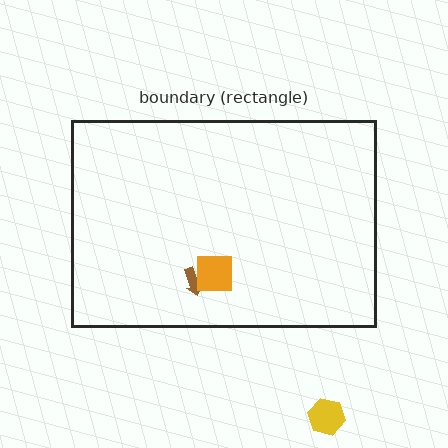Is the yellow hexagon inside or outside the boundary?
Outside.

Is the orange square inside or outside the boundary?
Inside.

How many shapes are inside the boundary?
2 inside, 1 outside.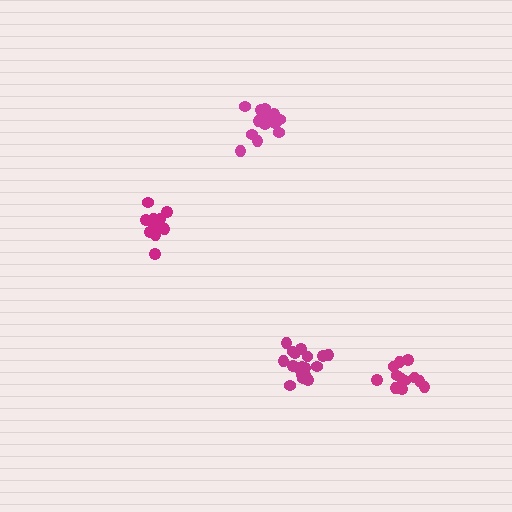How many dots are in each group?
Group 1: 18 dots, Group 2: 14 dots, Group 3: 14 dots, Group 4: 12 dots (58 total).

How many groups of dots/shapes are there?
There are 4 groups.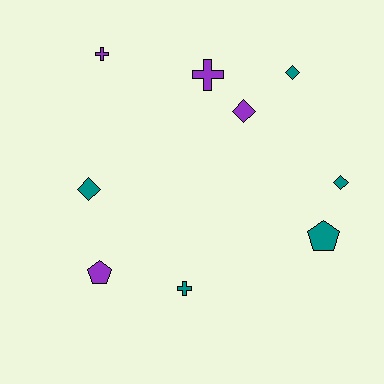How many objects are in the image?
There are 9 objects.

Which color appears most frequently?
Teal, with 5 objects.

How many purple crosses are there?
There are 2 purple crosses.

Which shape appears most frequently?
Diamond, with 4 objects.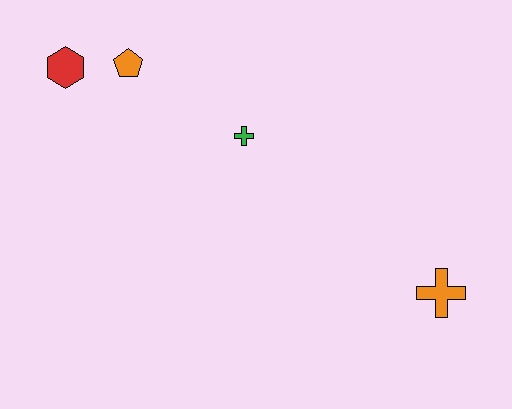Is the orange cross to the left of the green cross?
No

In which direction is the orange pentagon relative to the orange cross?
The orange pentagon is to the left of the orange cross.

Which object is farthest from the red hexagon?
The orange cross is farthest from the red hexagon.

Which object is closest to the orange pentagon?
The red hexagon is closest to the orange pentagon.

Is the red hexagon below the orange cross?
No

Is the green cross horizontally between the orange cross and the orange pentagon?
Yes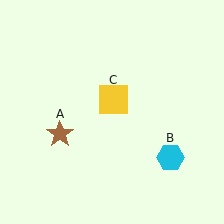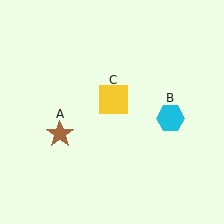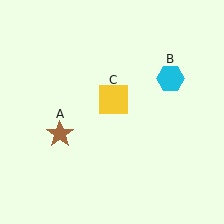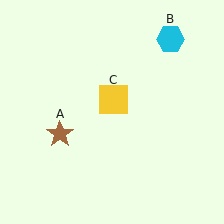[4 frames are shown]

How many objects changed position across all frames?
1 object changed position: cyan hexagon (object B).